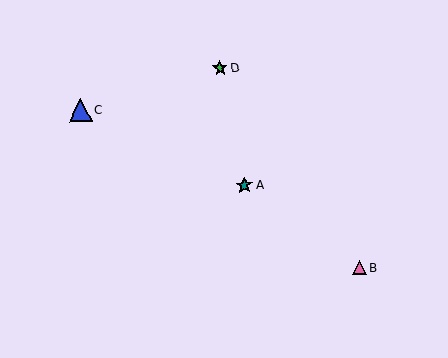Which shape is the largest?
The blue triangle (labeled C) is the largest.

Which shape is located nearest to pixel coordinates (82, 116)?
The blue triangle (labeled C) at (80, 110) is nearest to that location.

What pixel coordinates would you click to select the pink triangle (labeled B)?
Click at (359, 268) to select the pink triangle B.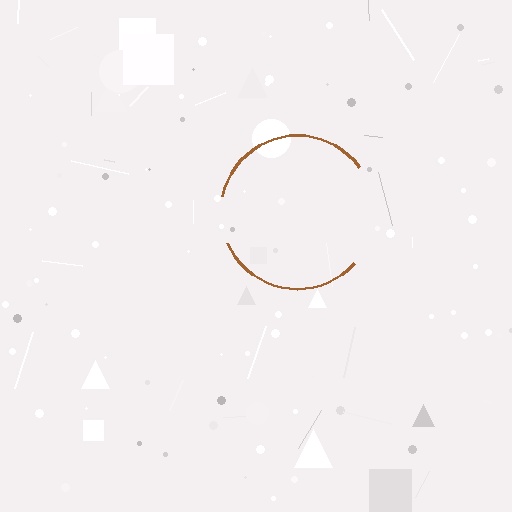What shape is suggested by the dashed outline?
The dashed outline suggests a circle.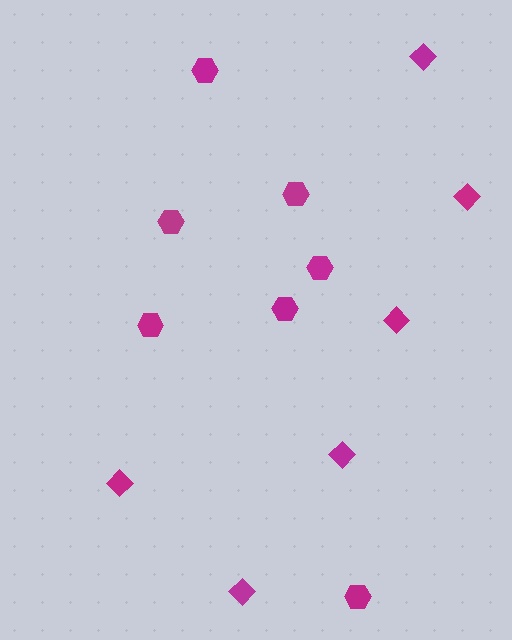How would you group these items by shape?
There are 2 groups: one group of diamonds (6) and one group of hexagons (7).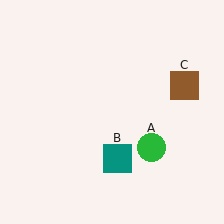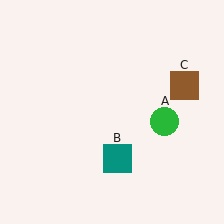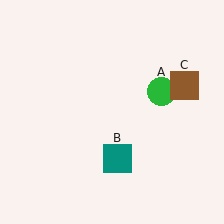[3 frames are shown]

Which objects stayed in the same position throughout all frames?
Teal square (object B) and brown square (object C) remained stationary.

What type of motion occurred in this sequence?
The green circle (object A) rotated counterclockwise around the center of the scene.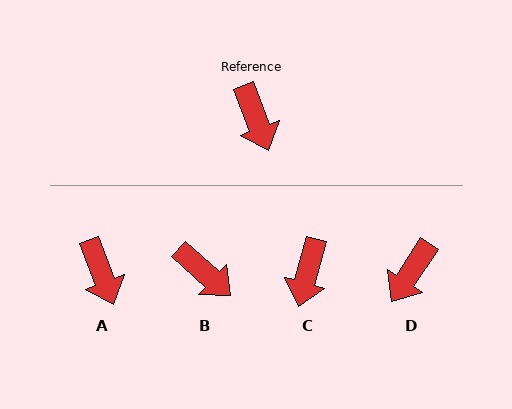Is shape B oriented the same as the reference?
No, it is off by about 27 degrees.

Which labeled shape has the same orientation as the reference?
A.